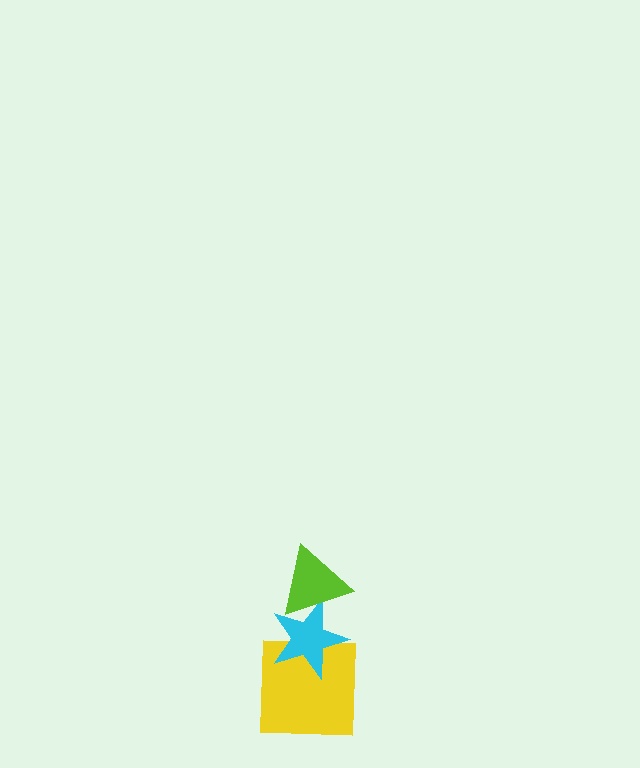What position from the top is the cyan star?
The cyan star is 2nd from the top.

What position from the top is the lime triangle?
The lime triangle is 1st from the top.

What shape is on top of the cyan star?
The lime triangle is on top of the cyan star.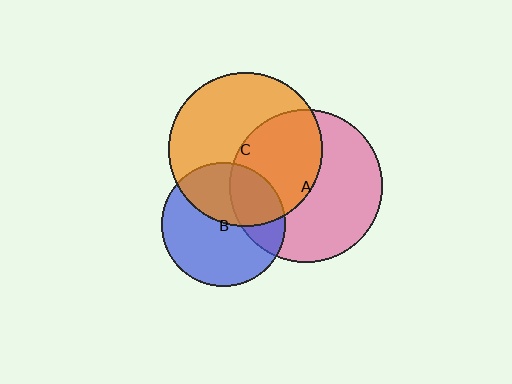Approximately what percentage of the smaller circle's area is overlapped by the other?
Approximately 45%.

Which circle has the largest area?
Circle C (orange).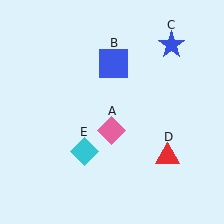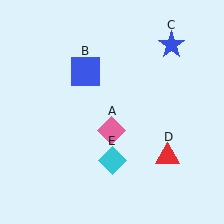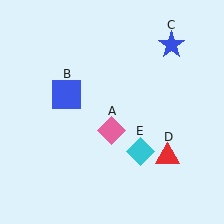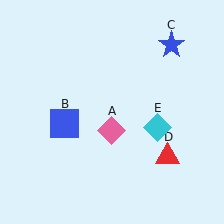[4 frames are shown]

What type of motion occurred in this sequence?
The blue square (object B), cyan diamond (object E) rotated counterclockwise around the center of the scene.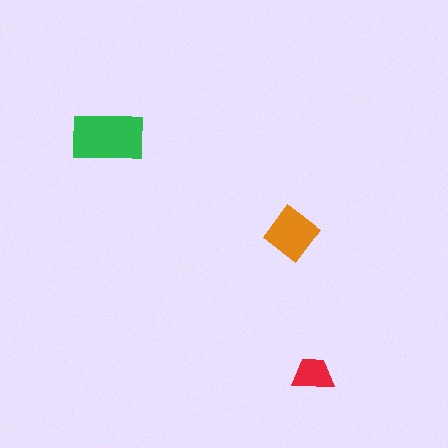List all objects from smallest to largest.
The red trapezoid, the orange diamond, the green rectangle.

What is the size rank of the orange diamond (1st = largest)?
2nd.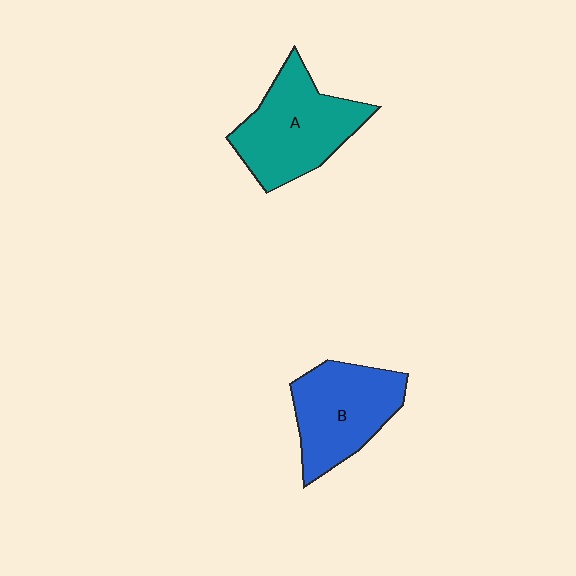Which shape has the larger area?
Shape A (teal).